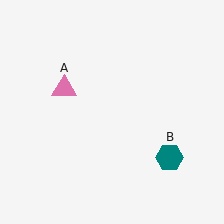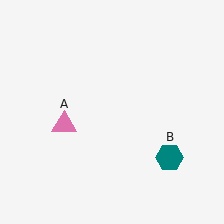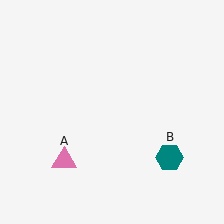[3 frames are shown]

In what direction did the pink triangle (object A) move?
The pink triangle (object A) moved down.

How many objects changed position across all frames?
1 object changed position: pink triangle (object A).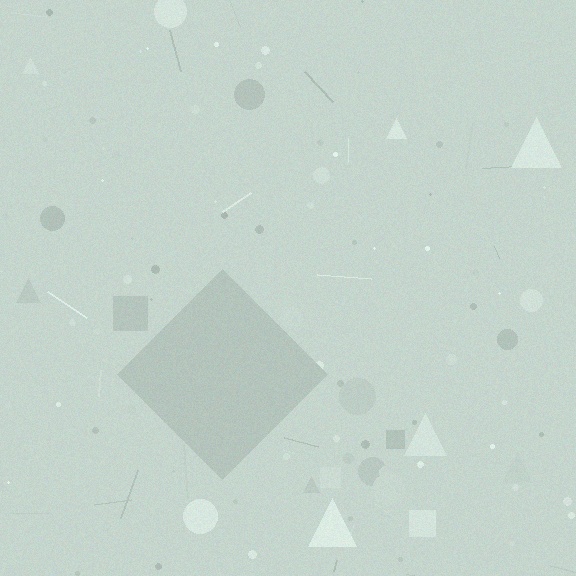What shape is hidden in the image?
A diamond is hidden in the image.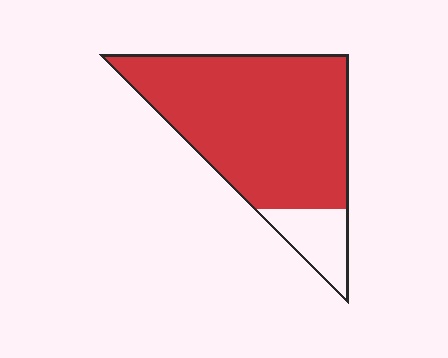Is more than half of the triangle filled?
Yes.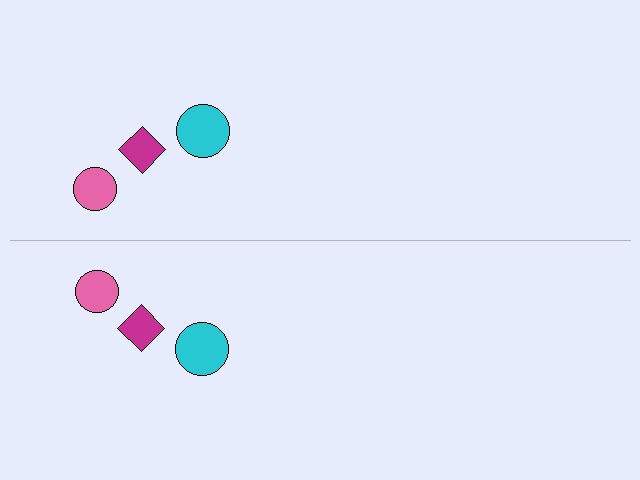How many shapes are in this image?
There are 6 shapes in this image.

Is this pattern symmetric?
Yes, this pattern has bilateral (reflection) symmetry.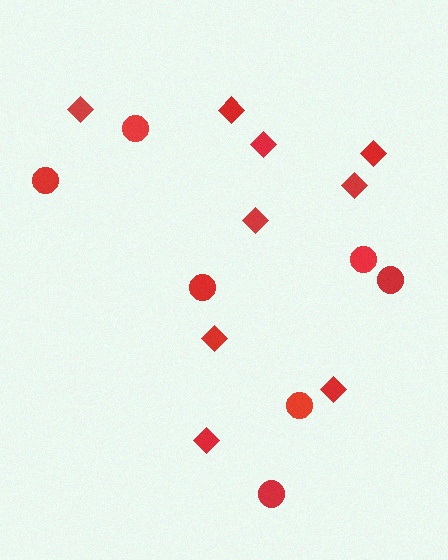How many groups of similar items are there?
There are 2 groups: one group of diamonds (9) and one group of circles (7).